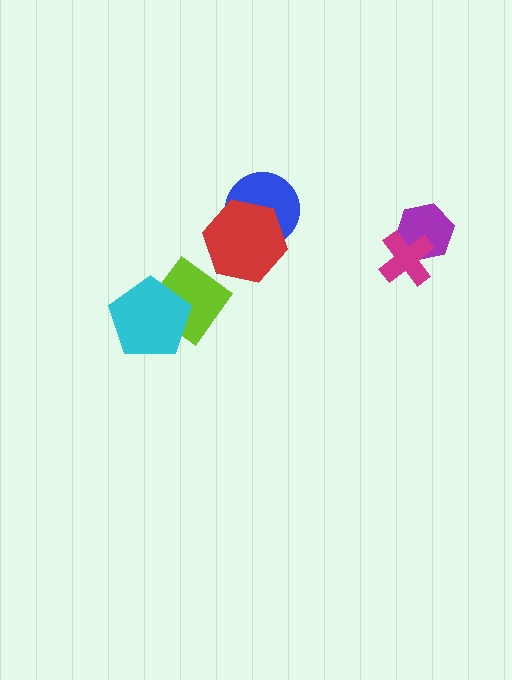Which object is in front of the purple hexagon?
The magenta cross is in front of the purple hexagon.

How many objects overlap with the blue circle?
1 object overlaps with the blue circle.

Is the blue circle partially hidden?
Yes, it is partially covered by another shape.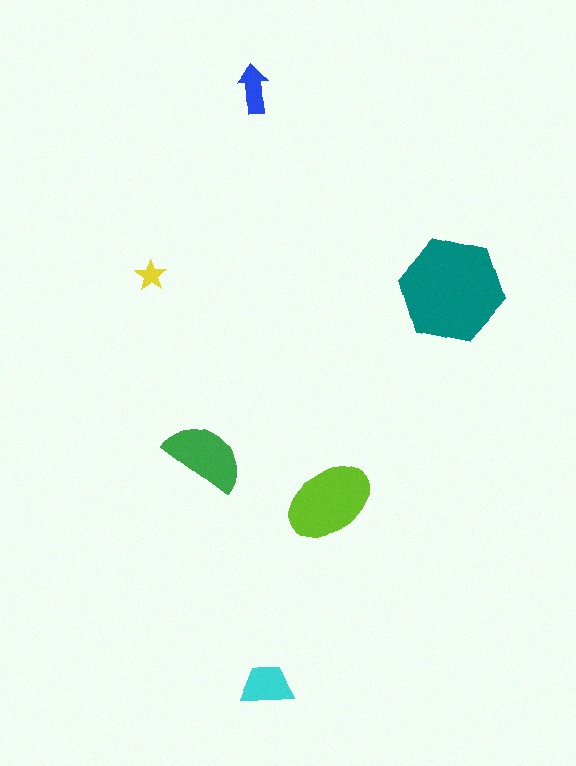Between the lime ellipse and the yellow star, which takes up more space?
The lime ellipse.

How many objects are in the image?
There are 6 objects in the image.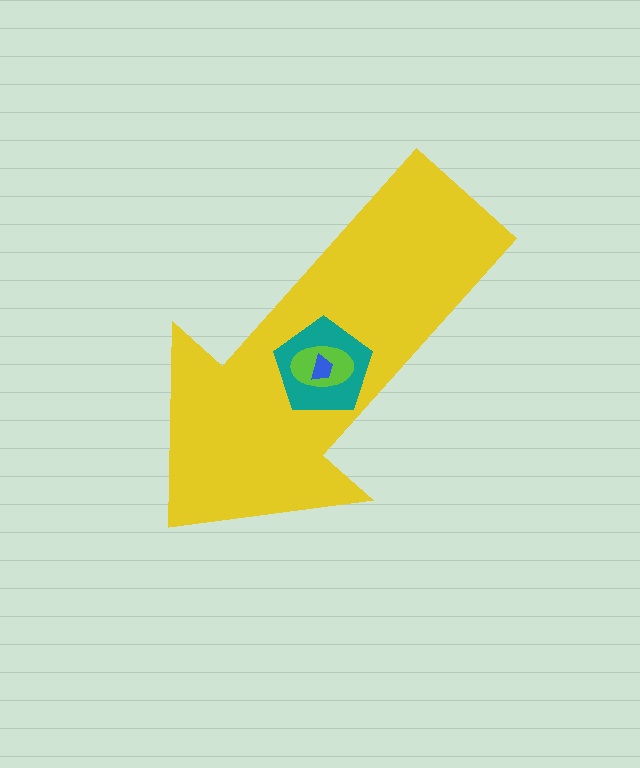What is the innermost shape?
The blue trapezoid.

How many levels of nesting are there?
4.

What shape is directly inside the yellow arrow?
The teal pentagon.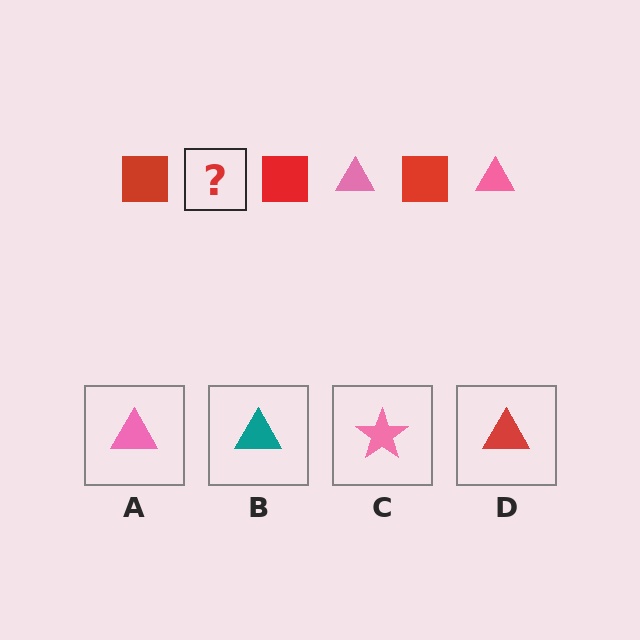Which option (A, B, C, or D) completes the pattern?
A.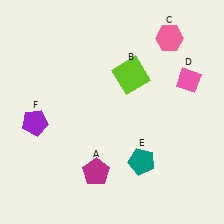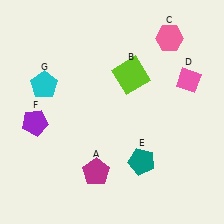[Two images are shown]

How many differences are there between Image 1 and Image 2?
There is 1 difference between the two images.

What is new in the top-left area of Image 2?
A cyan pentagon (G) was added in the top-left area of Image 2.